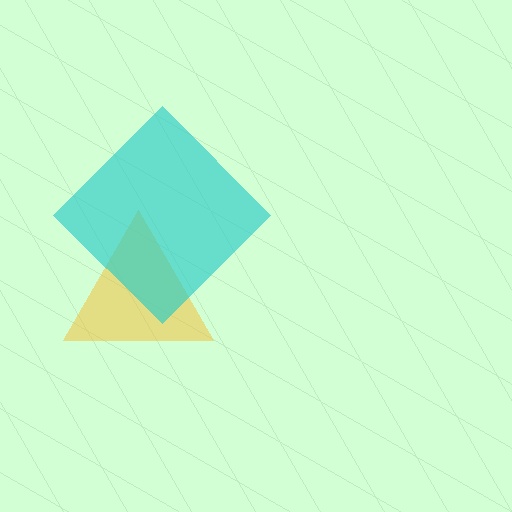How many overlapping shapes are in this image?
There are 2 overlapping shapes in the image.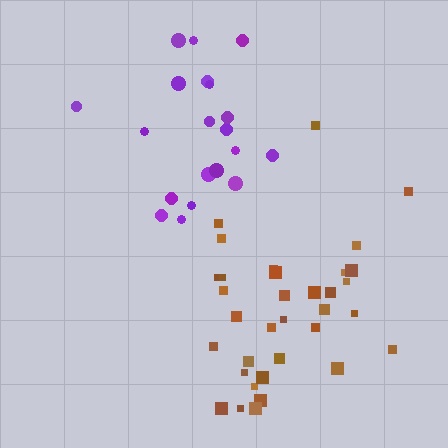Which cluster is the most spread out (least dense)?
Purple.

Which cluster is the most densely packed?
Brown.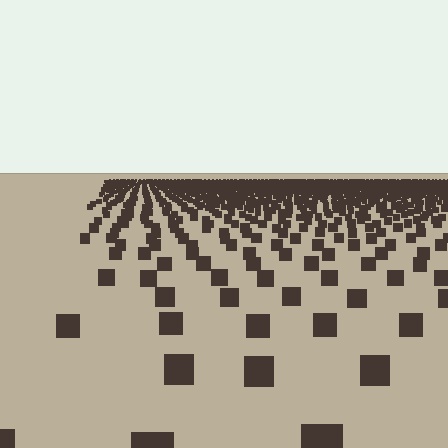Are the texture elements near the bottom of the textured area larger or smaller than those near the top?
Larger. Near the bottom, elements are closer to the viewer and appear at a bigger on-screen size.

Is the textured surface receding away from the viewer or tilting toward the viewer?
The surface is receding away from the viewer. Texture elements get smaller and denser toward the top.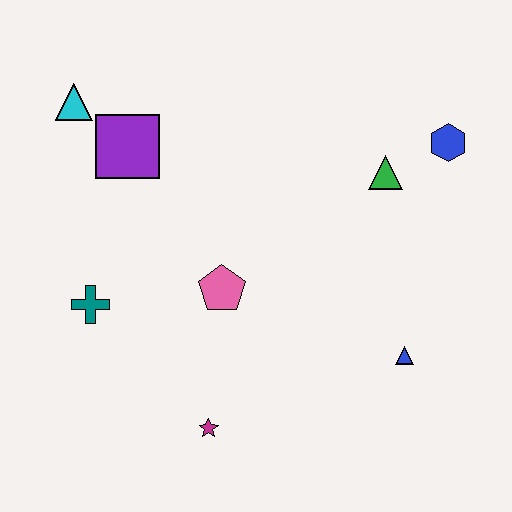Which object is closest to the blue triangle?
The green triangle is closest to the blue triangle.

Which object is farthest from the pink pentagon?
The blue hexagon is farthest from the pink pentagon.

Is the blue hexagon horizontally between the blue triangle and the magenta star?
No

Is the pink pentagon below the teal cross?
No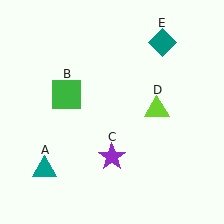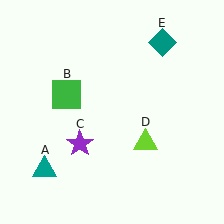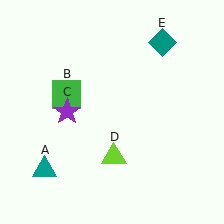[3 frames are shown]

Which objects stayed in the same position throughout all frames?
Teal triangle (object A) and green square (object B) and teal diamond (object E) remained stationary.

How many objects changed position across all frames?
2 objects changed position: purple star (object C), lime triangle (object D).